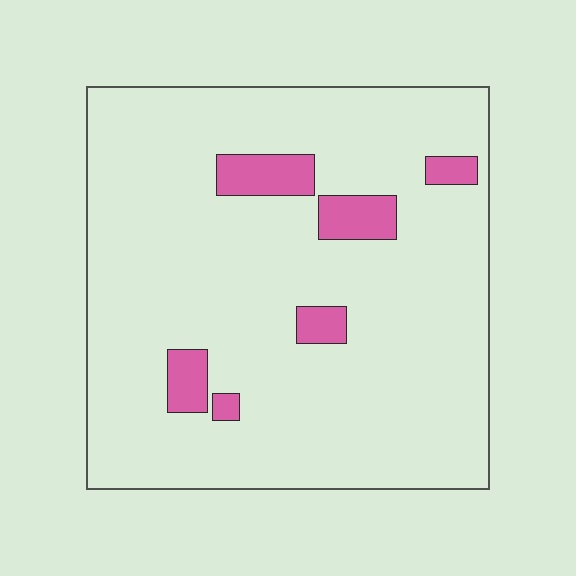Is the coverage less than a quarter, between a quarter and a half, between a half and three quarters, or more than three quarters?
Less than a quarter.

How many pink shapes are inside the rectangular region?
6.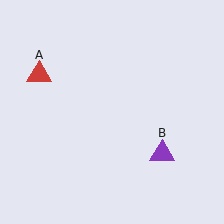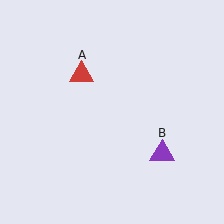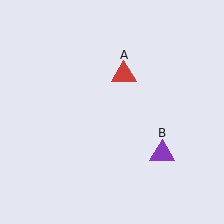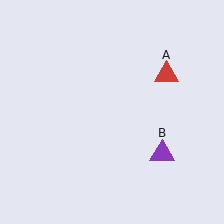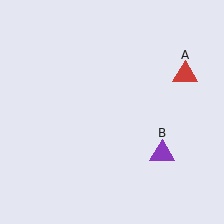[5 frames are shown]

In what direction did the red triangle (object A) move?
The red triangle (object A) moved right.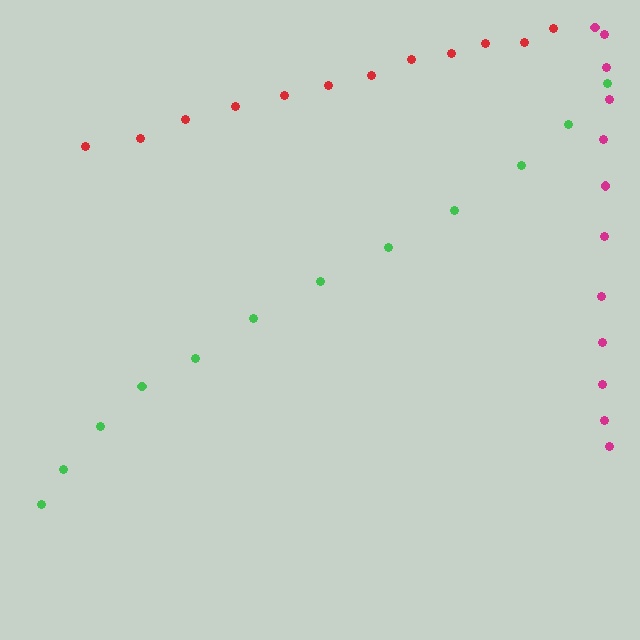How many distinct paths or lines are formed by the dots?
There are 3 distinct paths.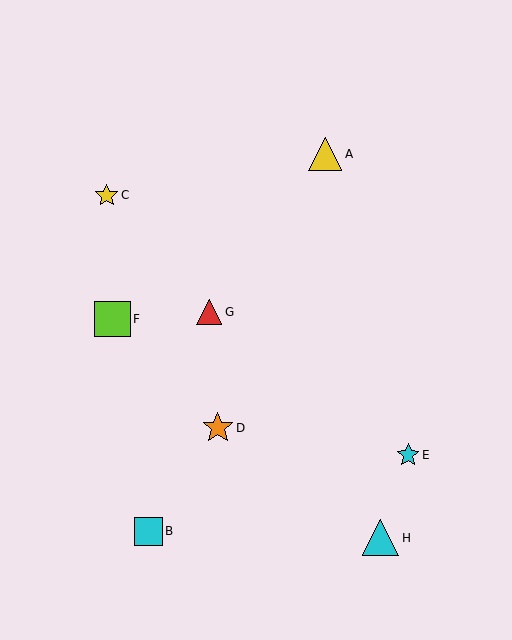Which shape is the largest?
The cyan triangle (labeled H) is the largest.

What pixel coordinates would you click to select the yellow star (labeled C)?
Click at (107, 195) to select the yellow star C.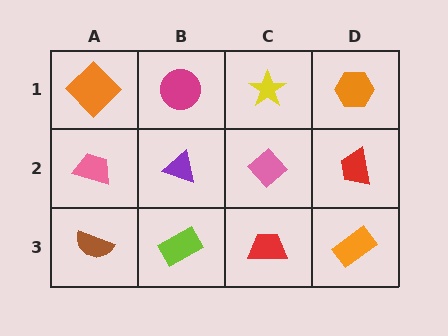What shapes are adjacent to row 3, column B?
A purple triangle (row 2, column B), a brown semicircle (row 3, column A), a red trapezoid (row 3, column C).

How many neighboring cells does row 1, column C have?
3.